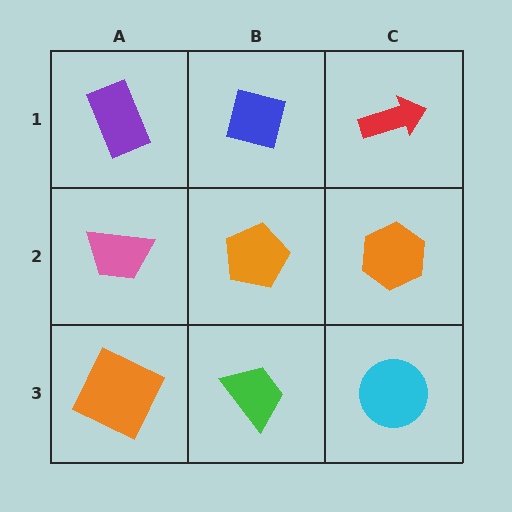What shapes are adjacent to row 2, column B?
A blue square (row 1, column B), a green trapezoid (row 3, column B), a pink trapezoid (row 2, column A), an orange hexagon (row 2, column C).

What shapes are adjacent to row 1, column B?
An orange pentagon (row 2, column B), a purple rectangle (row 1, column A), a red arrow (row 1, column C).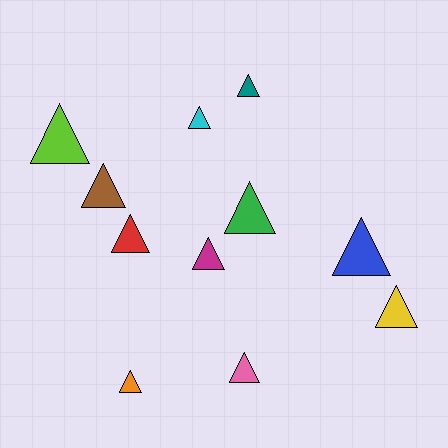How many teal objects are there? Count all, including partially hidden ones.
There is 1 teal object.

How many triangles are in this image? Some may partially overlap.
There are 11 triangles.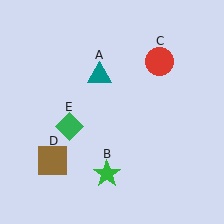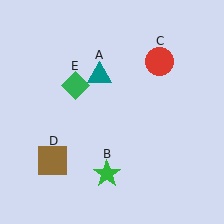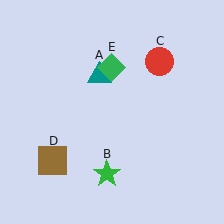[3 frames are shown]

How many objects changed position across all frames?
1 object changed position: green diamond (object E).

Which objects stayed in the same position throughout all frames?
Teal triangle (object A) and green star (object B) and red circle (object C) and brown square (object D) remained stationary.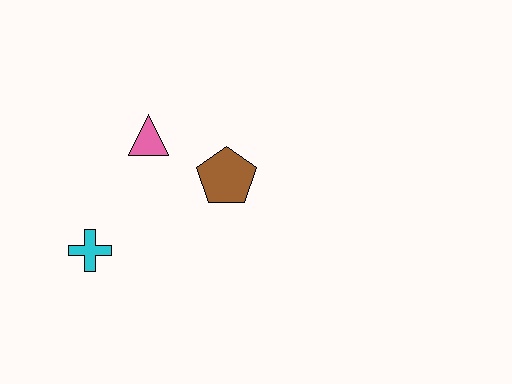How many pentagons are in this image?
There is 1 pentagon.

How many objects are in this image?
There are 3 objects.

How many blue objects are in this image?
There are no blue objects.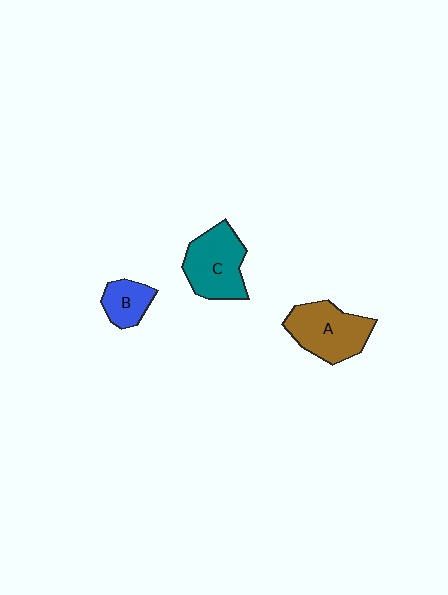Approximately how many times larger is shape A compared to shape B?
Approximately 2.0 times.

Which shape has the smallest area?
Shape B (blue).